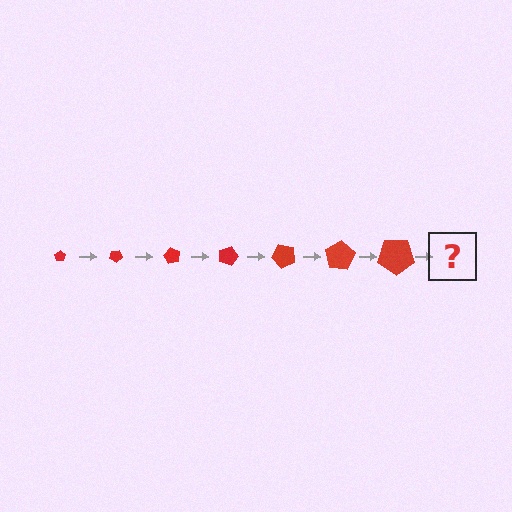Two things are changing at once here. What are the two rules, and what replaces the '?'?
The two rules are that the pentagon grows larger each step and it rotates 30 degrees each step. The '?' should be a pentagon, larger than the previous one and rotated 210 degrees from the start.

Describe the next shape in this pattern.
It should be a pentagon, larger than the previous one and rotated 210 degrees from the start.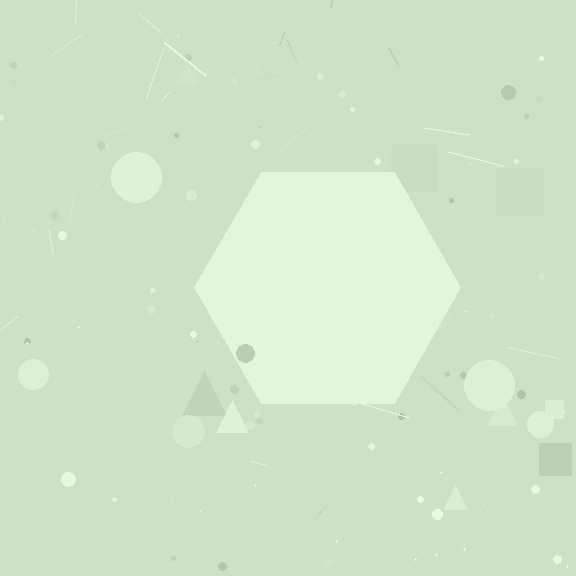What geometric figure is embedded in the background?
A hexagon is embedded in the background.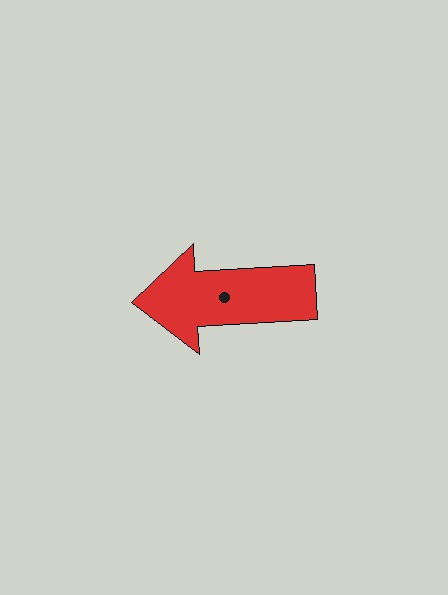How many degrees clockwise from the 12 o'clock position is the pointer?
Approximately 267 degrees.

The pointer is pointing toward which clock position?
Roughly 9 o'clock.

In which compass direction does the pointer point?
West.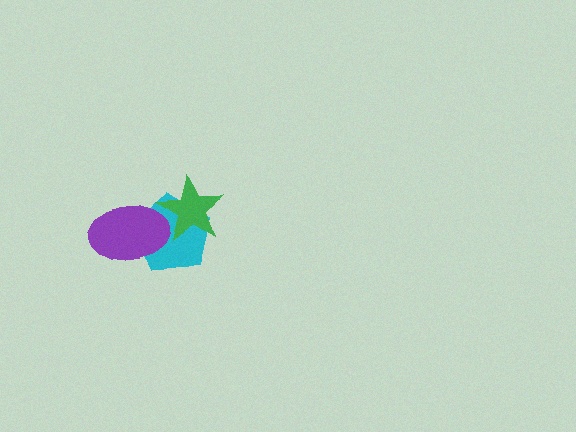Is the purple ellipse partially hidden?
Yes, it is partially covered by another shape.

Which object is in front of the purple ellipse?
The green star is in front of the purple ellipse.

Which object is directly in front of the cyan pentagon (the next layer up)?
The purple ellipse is directly in front of the cyan pentagon.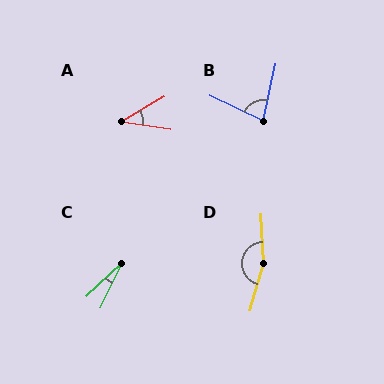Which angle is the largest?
D, at approximately 161 degrees.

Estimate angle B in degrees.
Approximately 77 degrees.